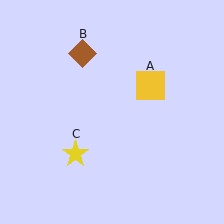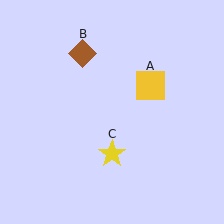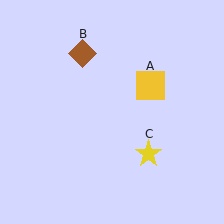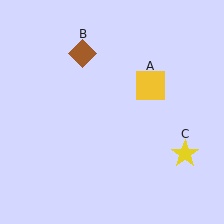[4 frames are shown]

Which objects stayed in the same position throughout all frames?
Yellow square (object A) and brown diamond (object B) remained stationary.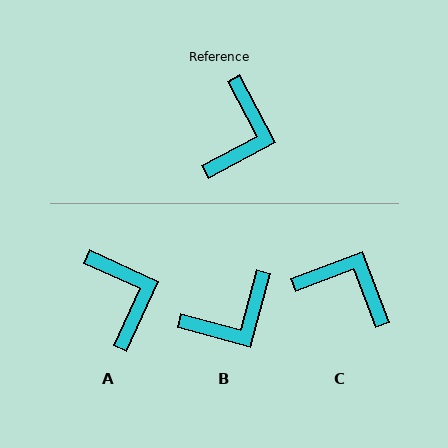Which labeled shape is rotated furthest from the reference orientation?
C, about 83 degrees away.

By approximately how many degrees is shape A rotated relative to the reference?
Approximately 38 degrees counter-clockwise.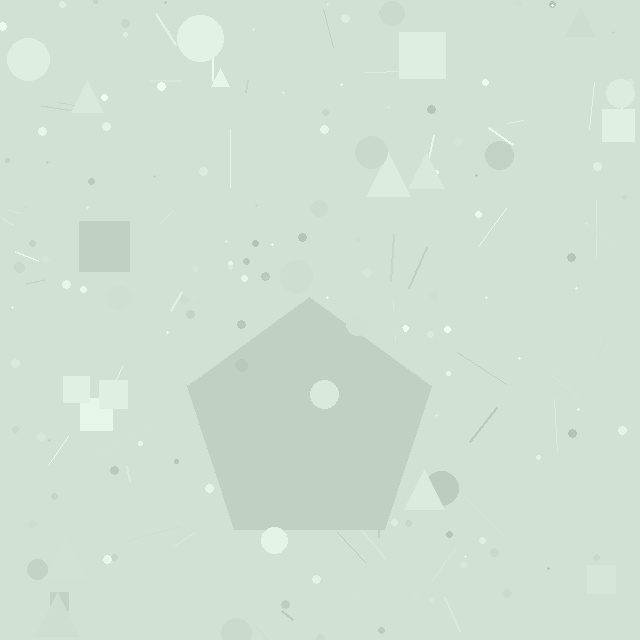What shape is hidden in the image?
A pentagon is hidden in the image.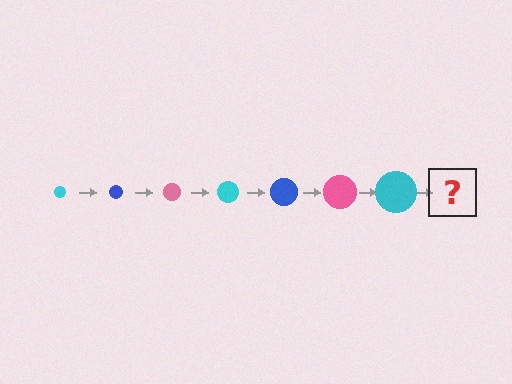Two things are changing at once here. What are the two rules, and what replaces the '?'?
The two rules are that the circle grows larger each step and the color cycles through cyan, blue, and pink. The '?' should be a blue circle, larger than the previous one.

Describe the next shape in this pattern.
It should be a blue circle, larger than the previous one.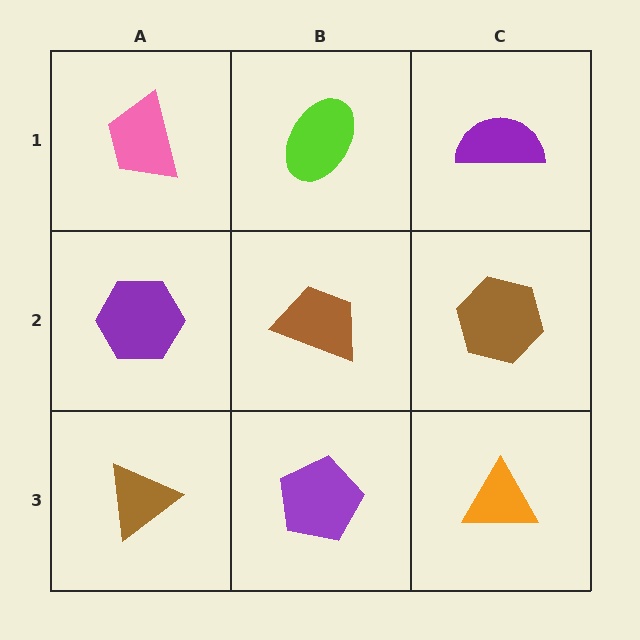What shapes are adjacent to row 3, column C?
A brown hexagon (row 2, column C), a purple pentagon (row 3, column B).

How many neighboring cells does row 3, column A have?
2.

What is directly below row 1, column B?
A brown trapezoid.